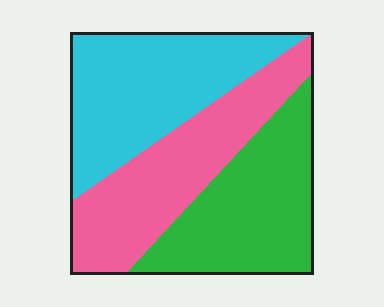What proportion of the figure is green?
Green covers around 35% of the figure.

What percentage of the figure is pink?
Pink takes up between a quarter and a half of the figure.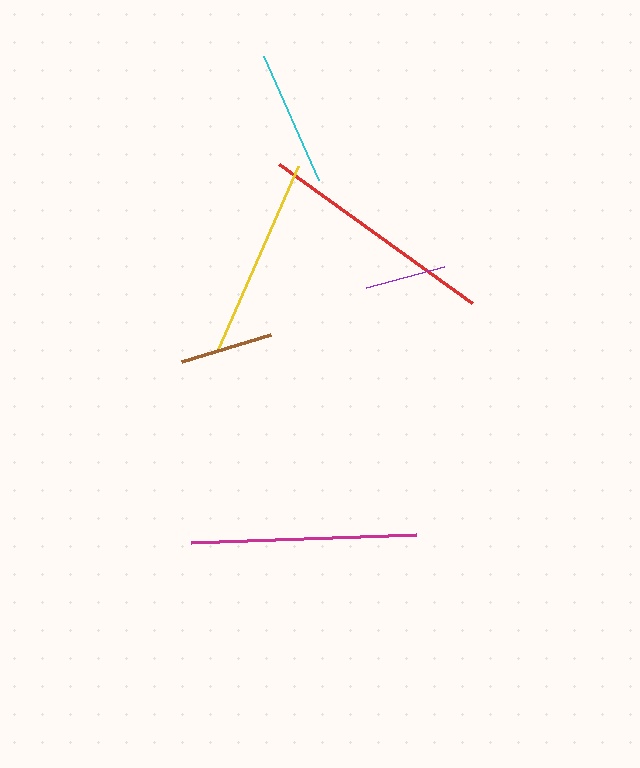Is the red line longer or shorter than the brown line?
The red line is longer than the brown line.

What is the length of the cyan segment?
The cyan segment is approximately 136 pixels long.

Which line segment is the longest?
The red line is the longest at approximately 238 pixels.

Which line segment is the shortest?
The purple line is the shortest at approximately 81 pixels.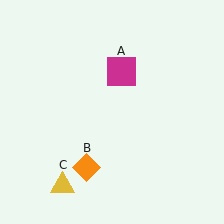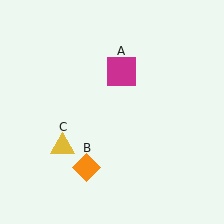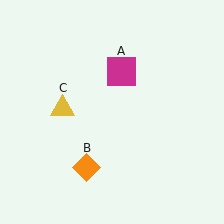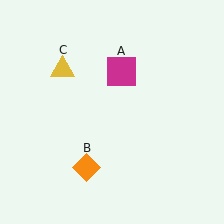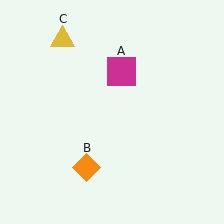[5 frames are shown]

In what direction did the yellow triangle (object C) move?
The yellow triangle (object C) moved up.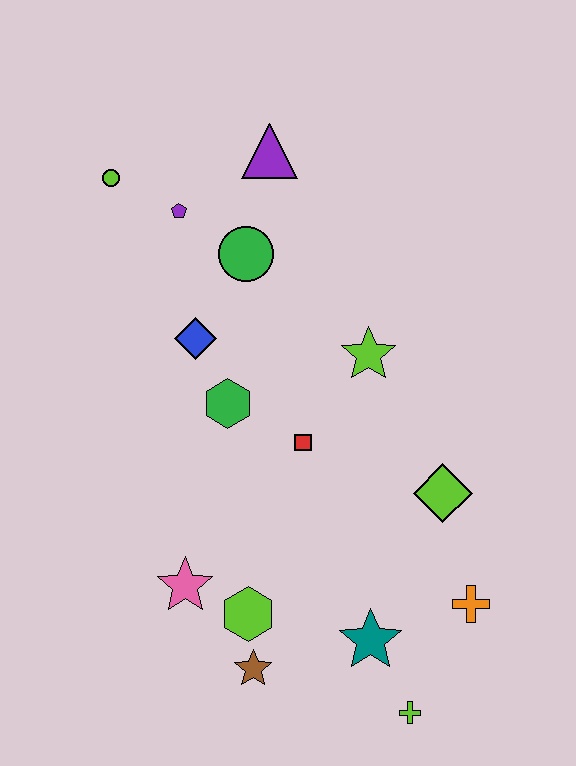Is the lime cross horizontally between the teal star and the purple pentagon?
No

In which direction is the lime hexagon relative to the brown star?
The lime hexagon is above the brown star.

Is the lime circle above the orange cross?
Yes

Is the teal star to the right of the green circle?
Yes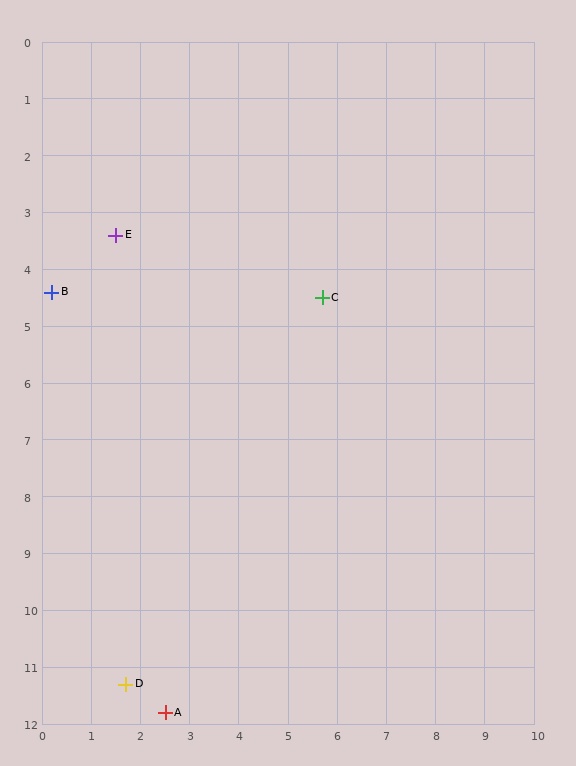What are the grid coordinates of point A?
Point A is at approximately (2.5, 11.8).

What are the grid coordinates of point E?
Point E is at approximately (1.5, 3.4).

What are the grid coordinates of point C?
Point C is at approximately (5.7, 4.5).